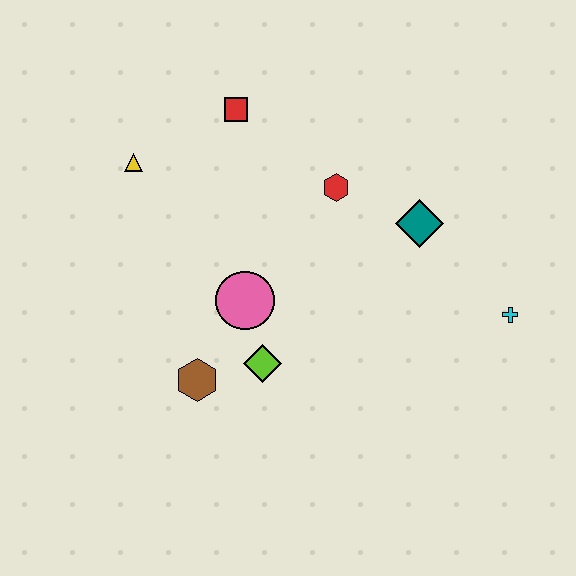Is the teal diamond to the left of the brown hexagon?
No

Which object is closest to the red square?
The yellow triangle is closest to the red square.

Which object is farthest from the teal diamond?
The yellow triangle is farthest from the teal diamond.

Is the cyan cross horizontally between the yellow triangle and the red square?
No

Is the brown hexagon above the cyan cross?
No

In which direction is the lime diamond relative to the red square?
The lime diamond is below the red square.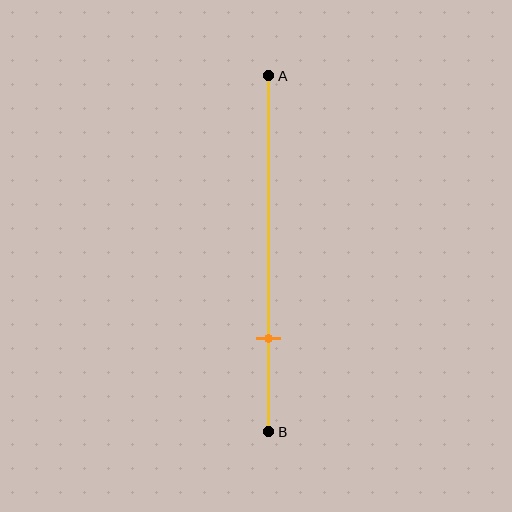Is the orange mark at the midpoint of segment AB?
No, the mark is at about 75% from A, not at the 50% midpoint.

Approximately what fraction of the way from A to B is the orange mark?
The orange mark is approximately 75% of the way from A to B.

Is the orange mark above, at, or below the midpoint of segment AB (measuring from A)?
The orange mark is below the midpoint of segment AB.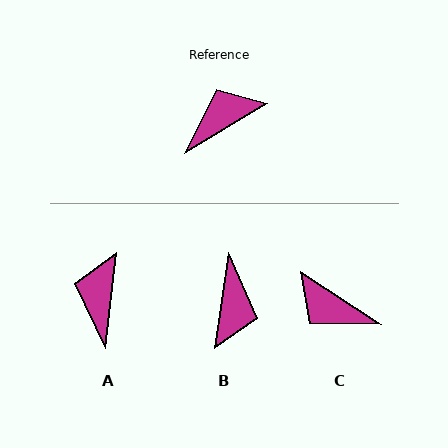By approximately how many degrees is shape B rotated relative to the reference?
Approximately 129 degrees clockwise.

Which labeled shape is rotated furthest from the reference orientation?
B, about 129 degrees away.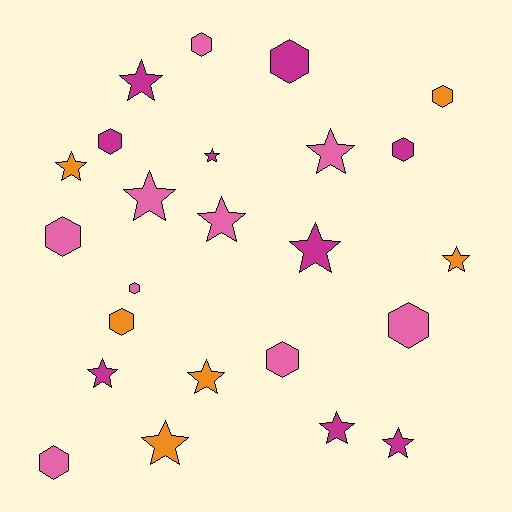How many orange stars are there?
There are 4 orange stars.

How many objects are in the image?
There are 24 objects.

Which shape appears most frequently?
Star, with 13 objects.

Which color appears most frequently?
Pink, with 9 objects.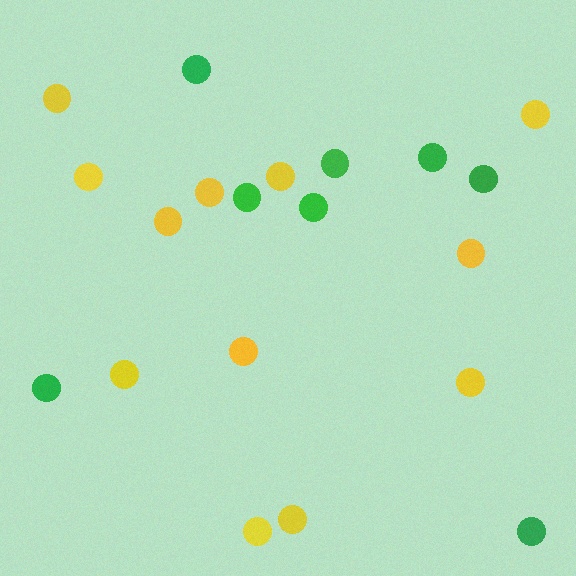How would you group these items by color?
There are 2 groups: one group of green circles (8) and one group of yellow circles (12).